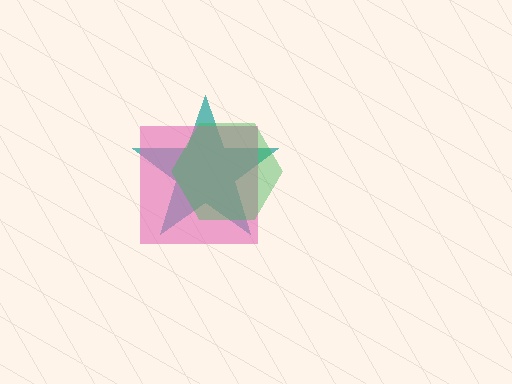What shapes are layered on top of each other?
The layered shapes are: a teal star, a pink square, a green hexagon.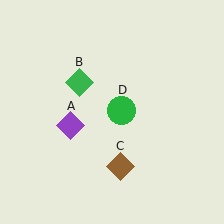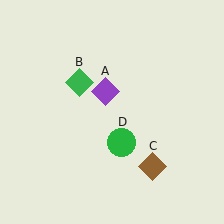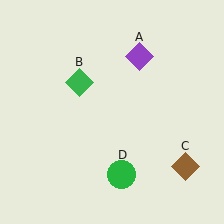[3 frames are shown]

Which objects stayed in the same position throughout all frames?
Green diamond (object B) remained stationary.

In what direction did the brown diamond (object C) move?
The brown diamond (object C) moved right.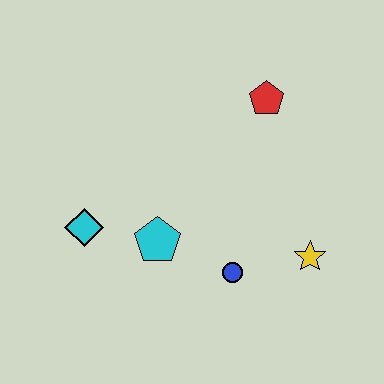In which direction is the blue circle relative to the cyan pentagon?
The blue circle is to the right of the cyan pentagon.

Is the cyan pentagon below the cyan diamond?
Yes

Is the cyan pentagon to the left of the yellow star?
Yes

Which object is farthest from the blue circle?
The red pentagon is farthest from the blue circle.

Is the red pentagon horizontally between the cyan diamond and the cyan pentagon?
No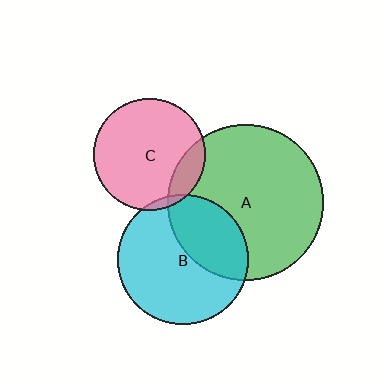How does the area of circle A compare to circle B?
Approximately 1.4 times.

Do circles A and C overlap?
Yes.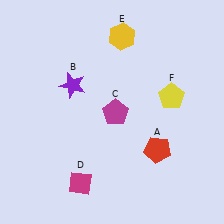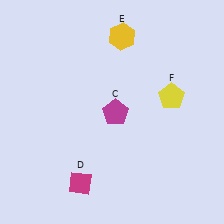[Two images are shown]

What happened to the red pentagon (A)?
The red pentagon (A) was removed in Image 2. It was in the bottom-right area of Image 1.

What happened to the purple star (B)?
The purple star (B) was removed in Image 2. It was in the top-left area of Image 1.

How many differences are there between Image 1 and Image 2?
There are 2 differences between the two images.